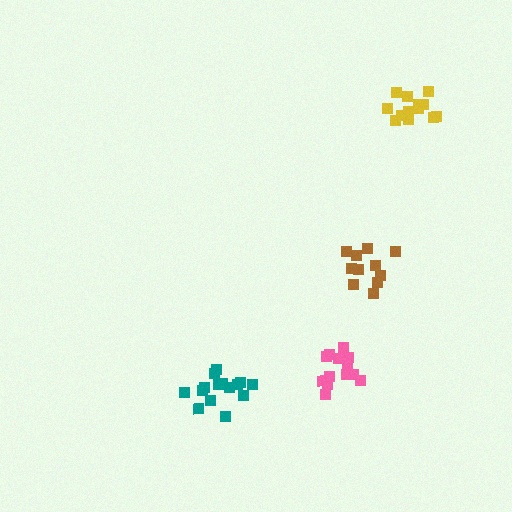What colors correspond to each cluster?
The clusters are colored: yellow, brown, pink, teal.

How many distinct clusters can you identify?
There are 4 distinct clusters.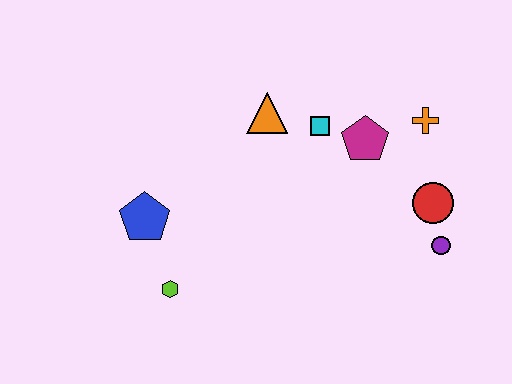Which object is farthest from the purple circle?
The blue pentagon is farthest from the purple circle.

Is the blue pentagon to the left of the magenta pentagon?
Yes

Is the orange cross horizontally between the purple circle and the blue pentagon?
Yes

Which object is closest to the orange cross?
The magenta pentagon is closest to the orange cross.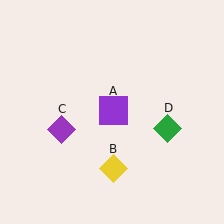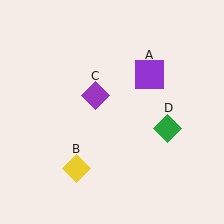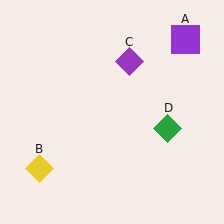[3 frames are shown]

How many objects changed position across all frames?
3 objects changed position: purple square (object A), yellow diamond (object B), purple diamond (object C).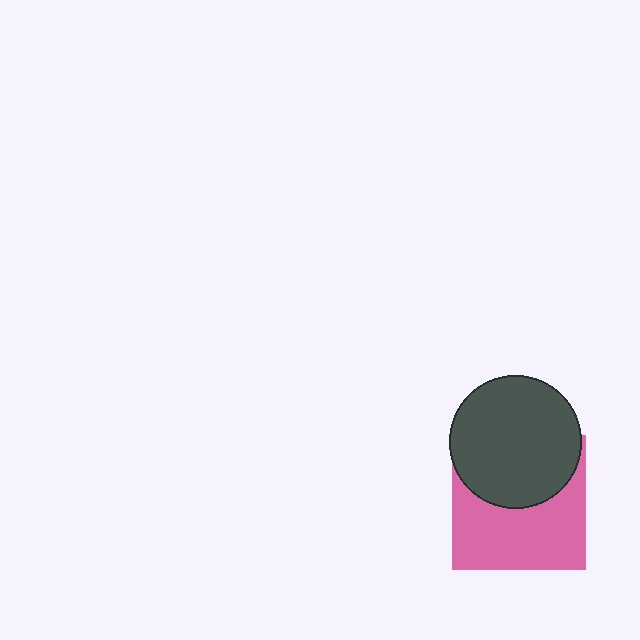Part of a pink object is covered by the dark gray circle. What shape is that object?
It is a square.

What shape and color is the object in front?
The object in front is a dark gray circle.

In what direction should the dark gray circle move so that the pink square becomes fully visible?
The dark gray circle should move up. That is the shortest direction to clear the overlap and leave the pink square fully visible.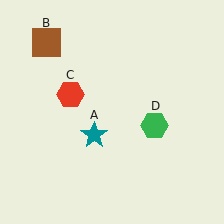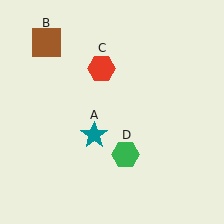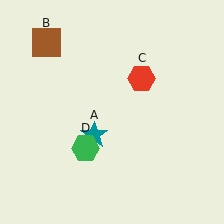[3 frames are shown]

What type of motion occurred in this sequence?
The red hexagon (object C), green hexagon (object D) rotated clockwise around the center of the scene.